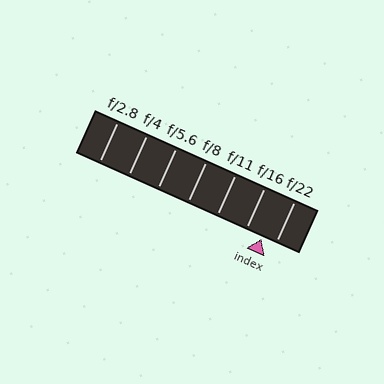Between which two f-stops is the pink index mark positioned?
The index mark is between f/16 and f/22.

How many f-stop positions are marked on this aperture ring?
There are 7 f-stop positions marked.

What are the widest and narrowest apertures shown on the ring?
The widest aperture shown is f/2.8 and the narrowest is f/22.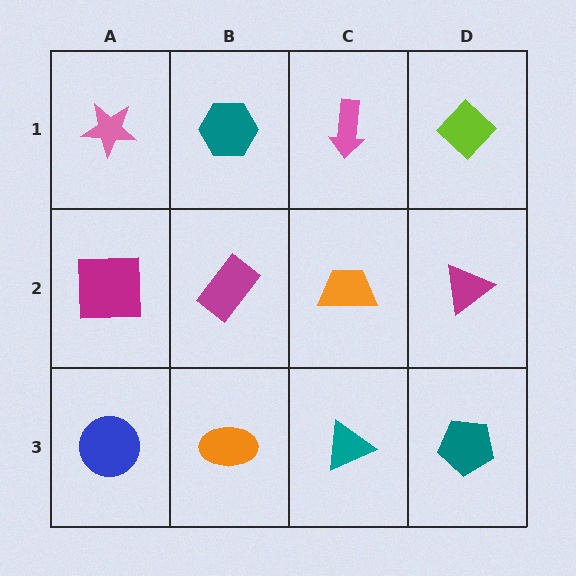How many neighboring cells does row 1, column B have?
3.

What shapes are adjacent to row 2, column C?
A pink arrow (row 1, column C), a teal triangle (row 3, column C), a magenta rectangle (row 2, column B), a magenta triangle (row 2, column D).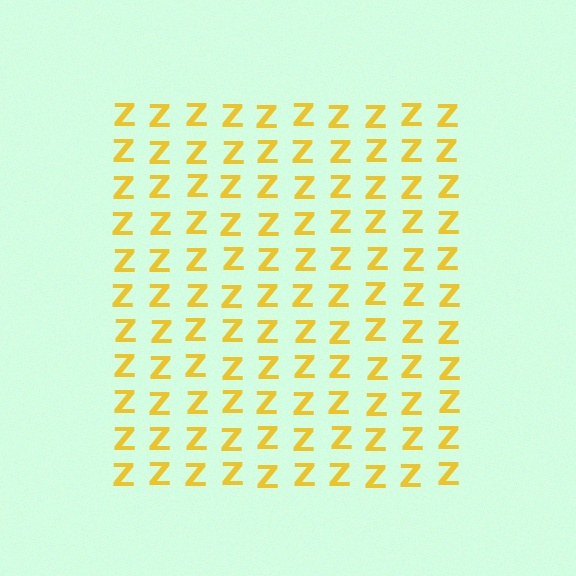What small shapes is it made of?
It is made of small letter Z's.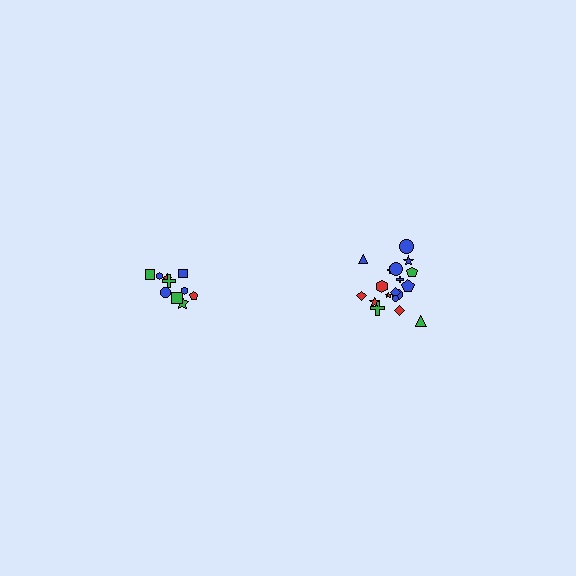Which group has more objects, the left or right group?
The right group.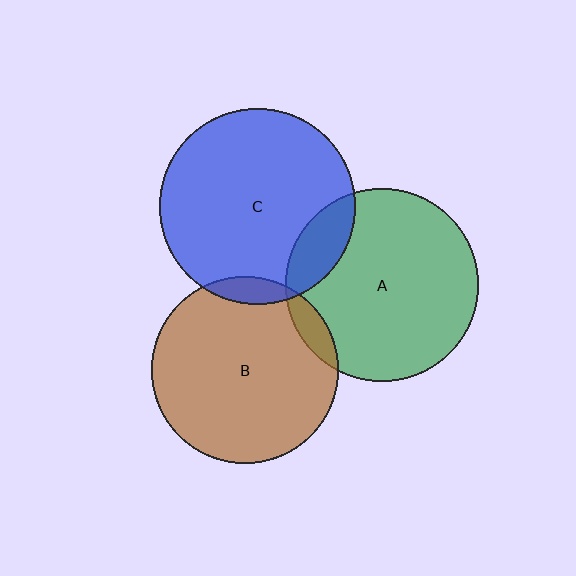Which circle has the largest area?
Circle C (blue).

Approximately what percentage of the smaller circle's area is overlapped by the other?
Approximately 5%.